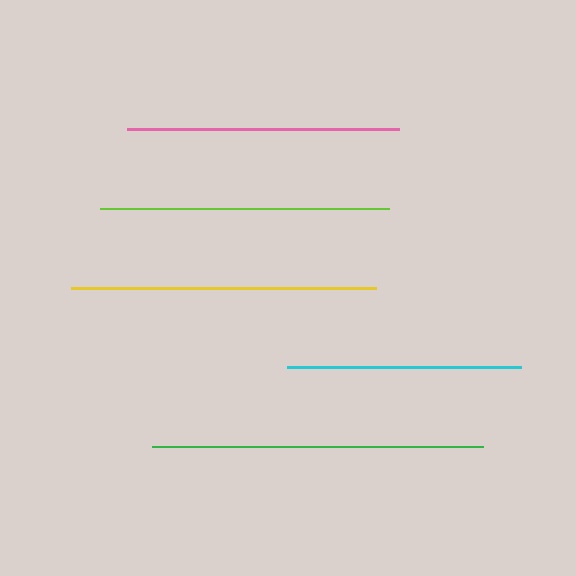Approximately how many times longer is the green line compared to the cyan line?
The green line is approximately 1.4 times the length of the cyan line.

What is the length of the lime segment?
The lime segment is approximately 289 pixels long.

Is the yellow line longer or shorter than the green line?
The green line is longer than the yellow line.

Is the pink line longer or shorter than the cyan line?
The pink line is longer than the cyan line.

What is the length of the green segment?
The green segment is approximately 331 pixels long.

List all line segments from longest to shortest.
From longest to shortest: green, yellow, lime, pink, cyan.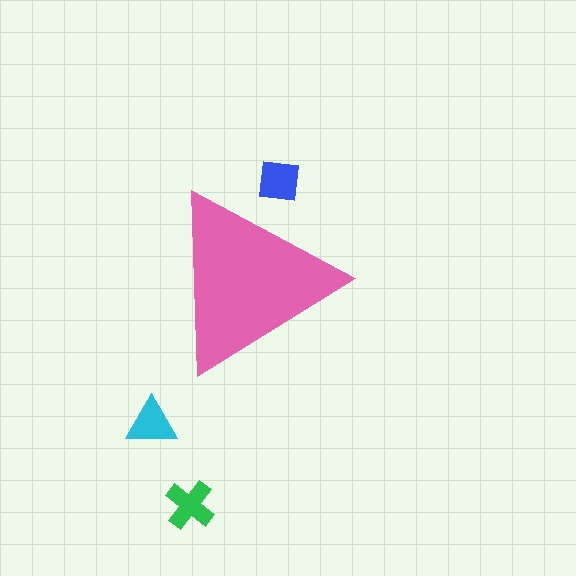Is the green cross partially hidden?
No, the green cross is fully visible.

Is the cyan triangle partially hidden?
No, the cyan triangle is fully visible.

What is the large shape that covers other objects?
A pink triangle.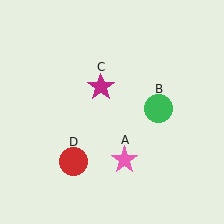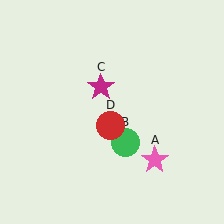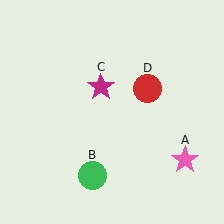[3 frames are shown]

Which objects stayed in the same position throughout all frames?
Magenta star (object C) remained stationary.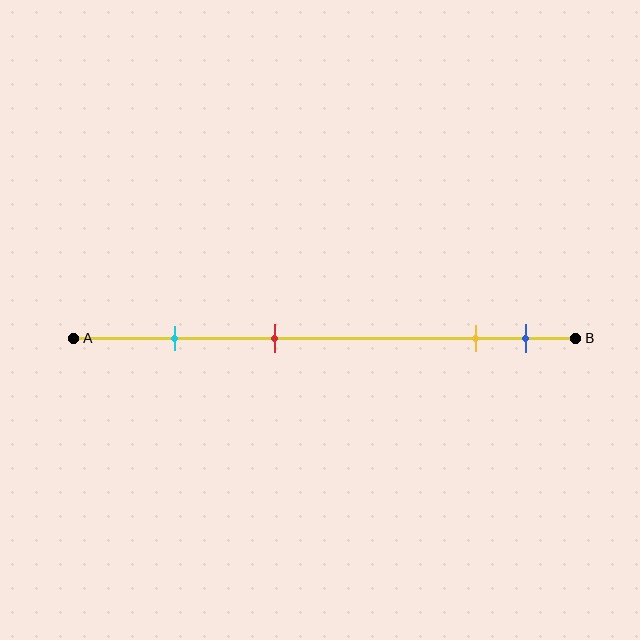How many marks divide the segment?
There are 4 marks dividing the segment.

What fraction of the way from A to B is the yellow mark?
The yellow mark is approximately 80% (0.8) of the way from A to B.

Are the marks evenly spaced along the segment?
No, the marks are not evenly spaced.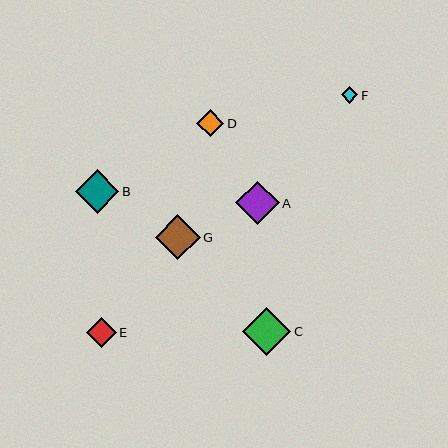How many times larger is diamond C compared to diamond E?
Diamond C is approximately 1.6 times the size of diamond E.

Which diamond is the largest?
Diamond C is the largest with a size of approximately 48 pixels.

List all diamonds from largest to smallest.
From largest to smallest: C, G, B, A, E, D, F.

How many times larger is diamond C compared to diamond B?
Diamond C is approximately 1.1 times the size of diamond B.